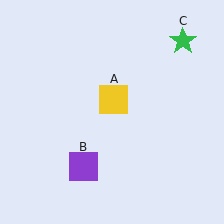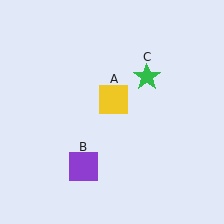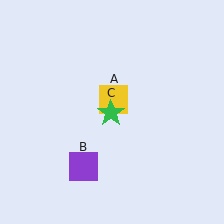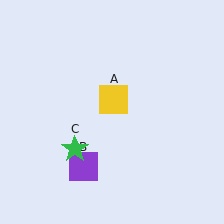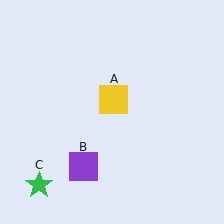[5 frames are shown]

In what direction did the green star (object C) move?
The green star (object C) moved down and to the left.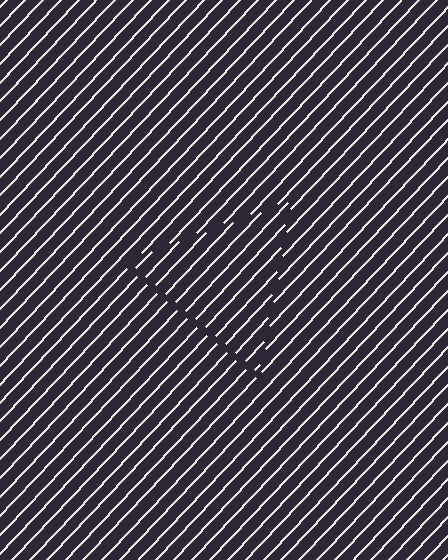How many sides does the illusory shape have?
3 sides — the line-ends trace a triangle.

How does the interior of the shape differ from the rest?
The interior of the shape contains the same grating, shifted by half a period — the contour is defined by the phase discontinuity where line-ends from the inner and outer gratings abut.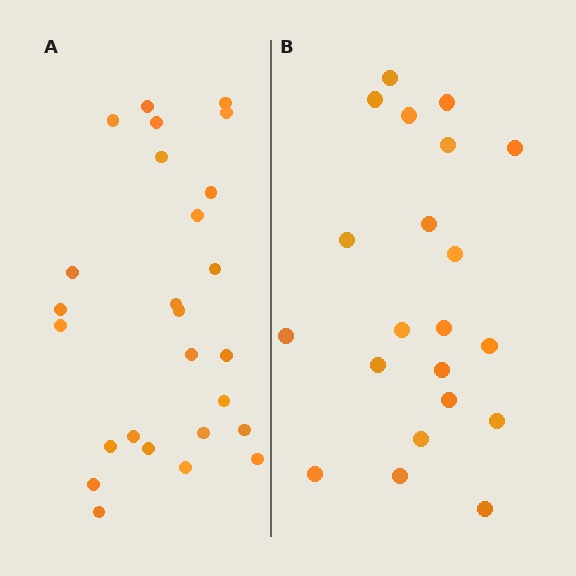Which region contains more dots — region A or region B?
Region A (the left region) has more dots.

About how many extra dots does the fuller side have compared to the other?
Region A has about 5 more dots than region B.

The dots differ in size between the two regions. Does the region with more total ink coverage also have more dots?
No. Region B has more total ink coverage because its dots are larger, but region A actually contains more individual dots. Total area can be misleading — the number of items is what matters here.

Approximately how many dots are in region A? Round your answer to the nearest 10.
About 30 dots. (The exact count is 26, which rounds to 30.)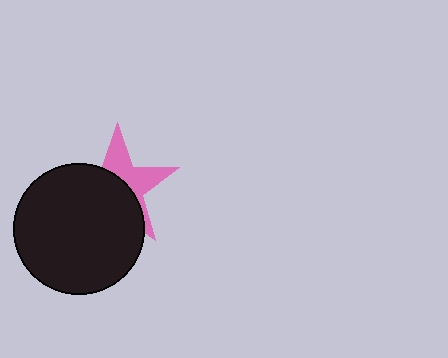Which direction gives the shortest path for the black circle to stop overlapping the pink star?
Moving toward the lower-left gives the shortest separation.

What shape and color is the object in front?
The object in front is a black circle.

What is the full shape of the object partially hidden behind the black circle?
The partially hidden object is a pink star.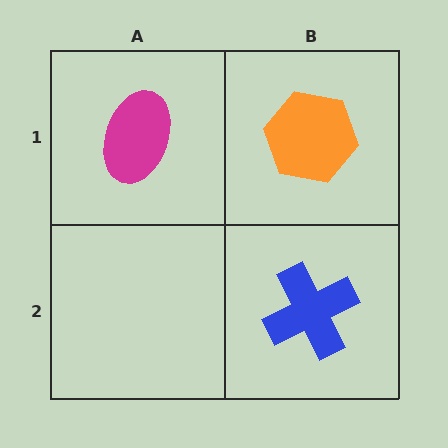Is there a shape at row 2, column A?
No, that cell is empty.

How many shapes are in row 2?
1 shape.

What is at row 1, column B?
An orange hexagon.